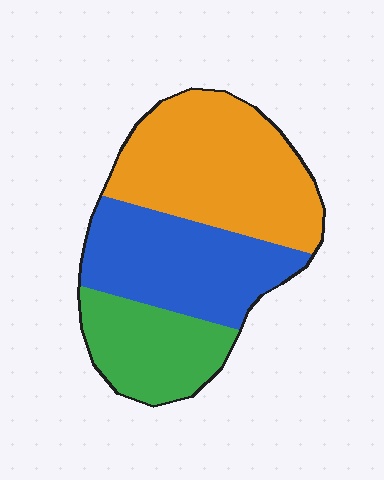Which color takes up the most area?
Orange, at roughly 45%.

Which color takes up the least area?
Green, at roughly 25%.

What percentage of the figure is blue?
Blue takes up about one third (1/3) of the figure.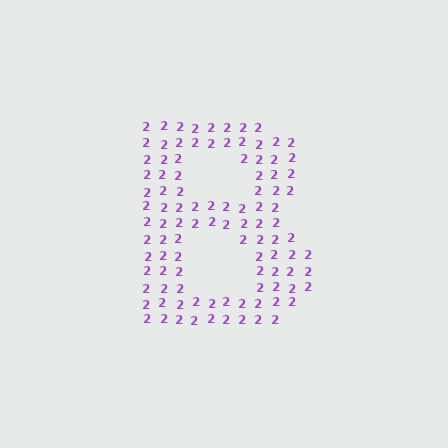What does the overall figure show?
The overall figure shows the letter B.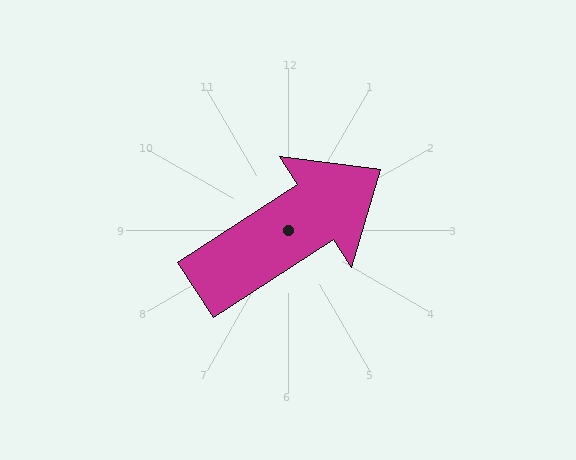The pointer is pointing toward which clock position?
Roughly 2 o'clock.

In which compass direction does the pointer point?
Northeast.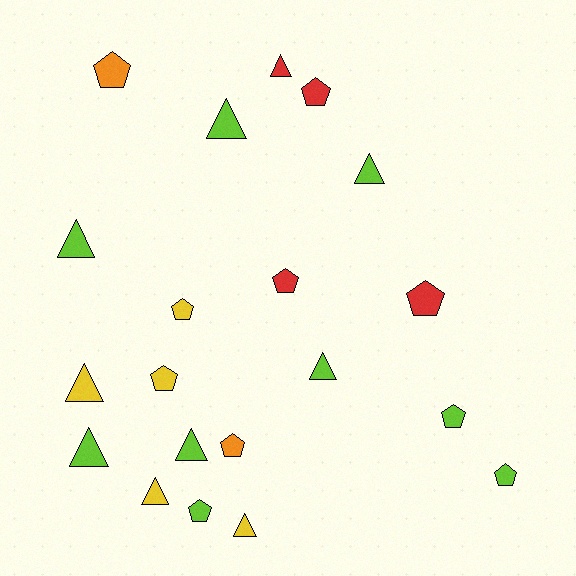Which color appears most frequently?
Lime, with 9 objects.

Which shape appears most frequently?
Triangle, with 10 objects.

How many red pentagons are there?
There are 3 red pentagons.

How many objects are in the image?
There are 20 objects.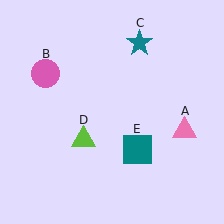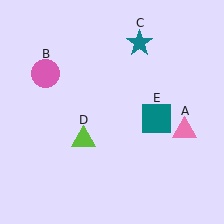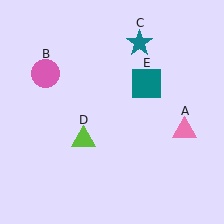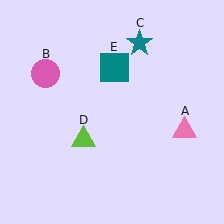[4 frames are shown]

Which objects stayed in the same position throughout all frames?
Pink triangle (object A) and pink circle (object B) and teal star (object C) and lime triangle (object D) remained stationary.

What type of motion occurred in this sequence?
The teal square (object E) rotated counterclockwise around the center of the scene.